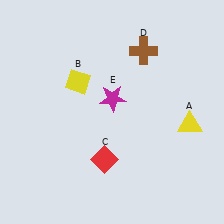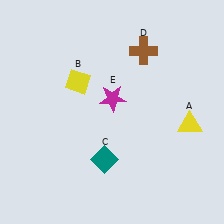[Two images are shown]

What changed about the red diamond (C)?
In Image 1, C is red. In Image 2, it changed to teal.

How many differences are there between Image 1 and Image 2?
There is 1 difference between the two images.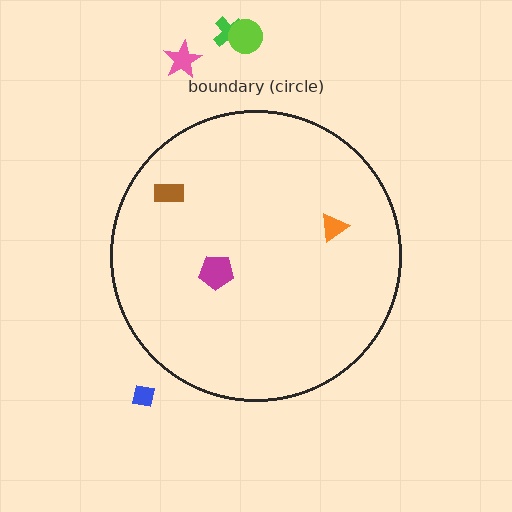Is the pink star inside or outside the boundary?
Outside.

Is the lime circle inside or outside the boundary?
Outside.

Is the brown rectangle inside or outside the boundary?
Inside.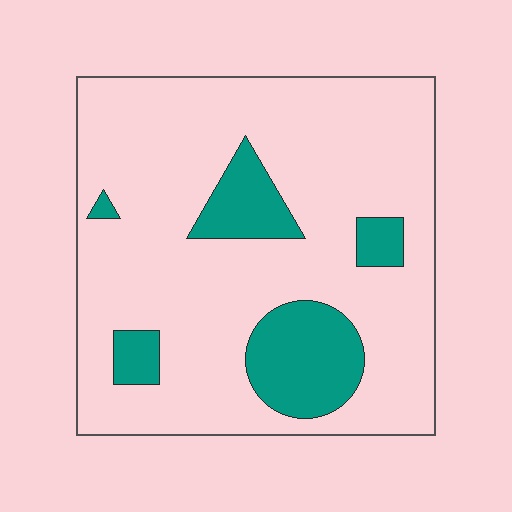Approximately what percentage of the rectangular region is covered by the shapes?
Approximately 20%.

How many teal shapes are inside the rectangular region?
5.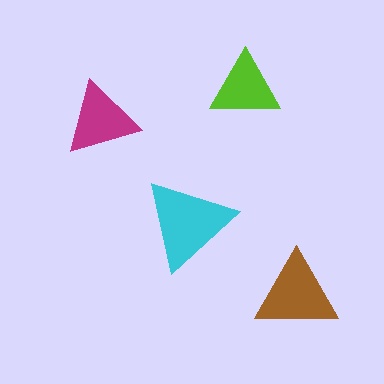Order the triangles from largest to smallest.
the cyan one, the brown one, the magenta one, the lime one.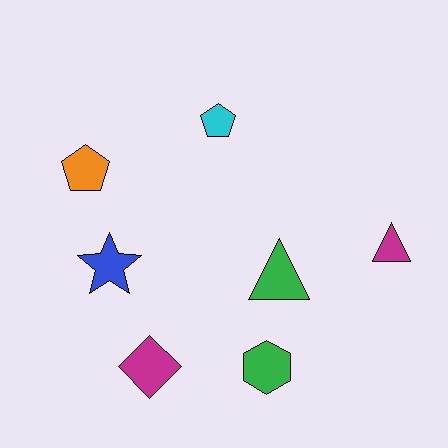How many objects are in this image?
There are 7 objects.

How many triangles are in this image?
There are 2 triangles.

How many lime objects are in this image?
There are no lime objects.